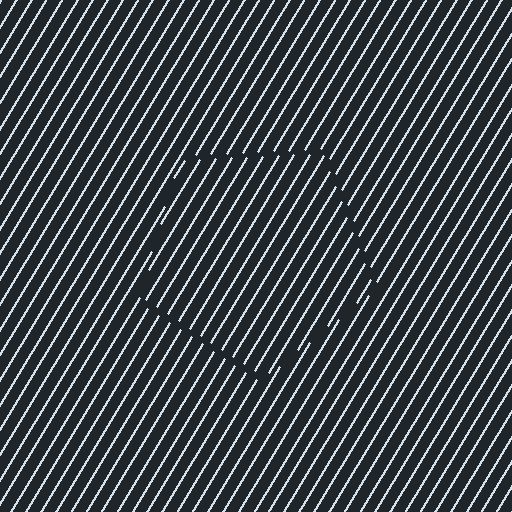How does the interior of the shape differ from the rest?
The interior of the shape contains the same grating, shifted by half a period — the contour is defined by the phase discontinuity where line-ends from the inner and outer gratings abut.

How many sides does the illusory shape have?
5 sides — the line-ends trace a pentagon.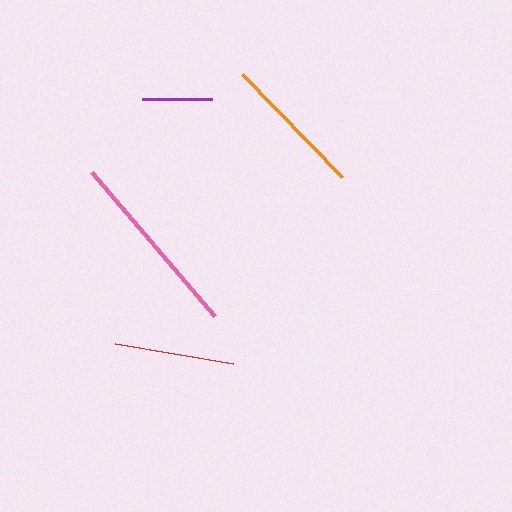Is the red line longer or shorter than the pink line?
The pink line is longer than the red line.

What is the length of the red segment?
The red segment is approximately 120 pixels long.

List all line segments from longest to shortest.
From longest to shortest: pink, orange, red, purple.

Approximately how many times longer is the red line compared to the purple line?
The red line is approximately 1.7 times the length of the purple line.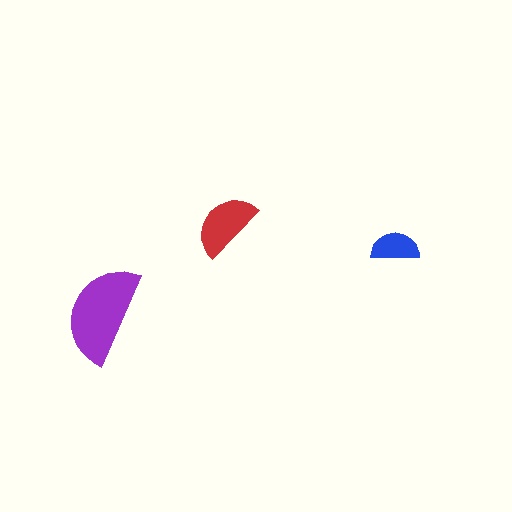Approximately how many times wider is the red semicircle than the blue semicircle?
About 1.5 times wider.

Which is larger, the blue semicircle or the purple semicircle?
The purple one.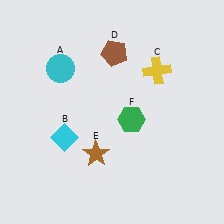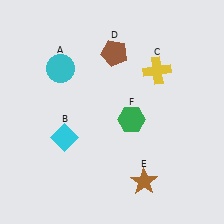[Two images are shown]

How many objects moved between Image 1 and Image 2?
1 object moved between the two images.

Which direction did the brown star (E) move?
The brown star (E) moved right.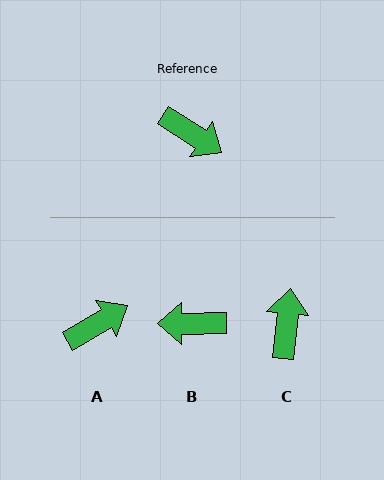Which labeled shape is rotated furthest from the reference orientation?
B, about 147 degrees away.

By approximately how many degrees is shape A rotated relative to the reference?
Approximately 63 degrees counter-clockwise.